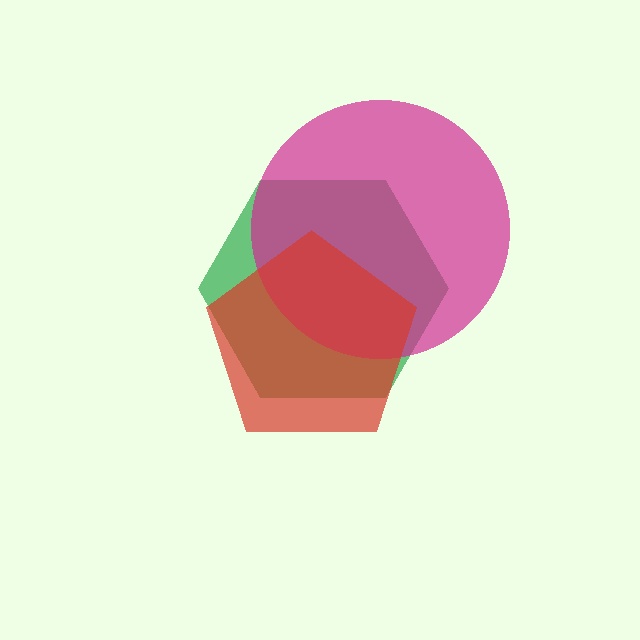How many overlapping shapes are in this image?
There are 3 overlapping shapes in the image.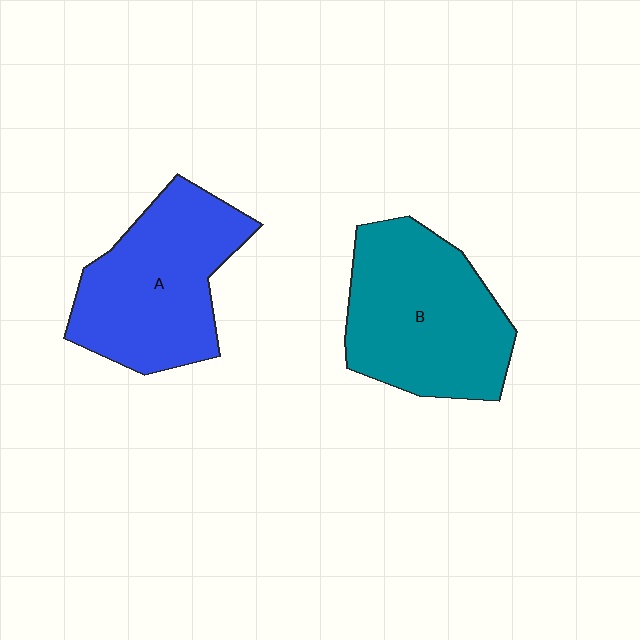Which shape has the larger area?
Shape B (teal).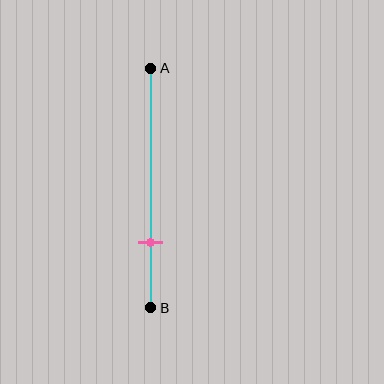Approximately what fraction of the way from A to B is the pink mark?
The pink mark is approximately 75% of the way from A to B.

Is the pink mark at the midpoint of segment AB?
No, the mark is at about 75% from A, not at the 50% midpoint.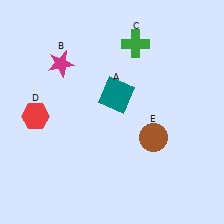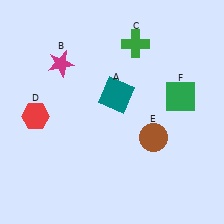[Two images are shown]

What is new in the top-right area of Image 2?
A green square (F) was added in the top-right area of Image 2.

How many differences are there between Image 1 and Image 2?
There is 1 difference between the two images.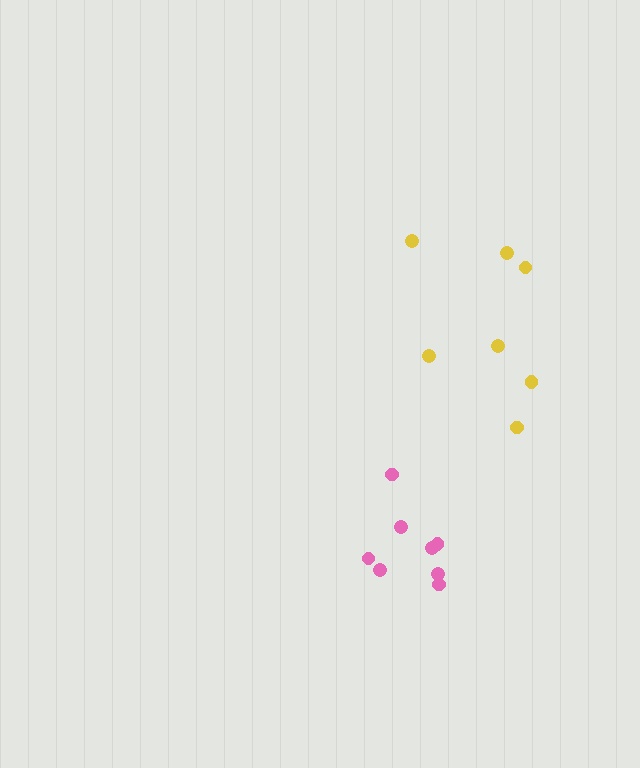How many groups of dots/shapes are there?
There are 2 groups.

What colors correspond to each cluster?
The clusters are colored: pink, yellow.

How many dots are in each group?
Group 1: 8 dots, Group 2: 7 dots (15 total).